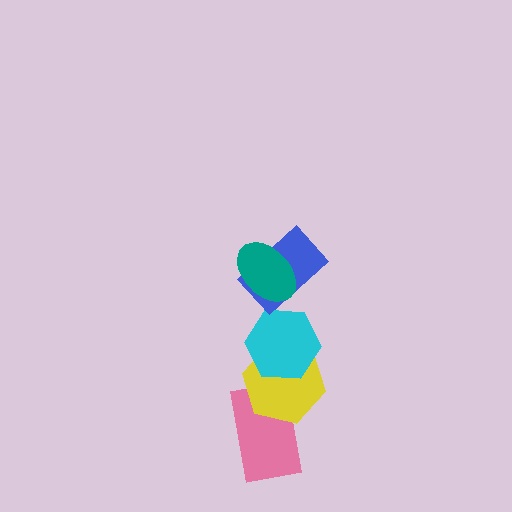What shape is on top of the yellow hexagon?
The cyan hexagon is on top of the yellow hexagon.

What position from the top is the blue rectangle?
The blue rectangle is 2nd from the top.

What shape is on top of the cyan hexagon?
The blue rectangle is on top of the cyan hexagon.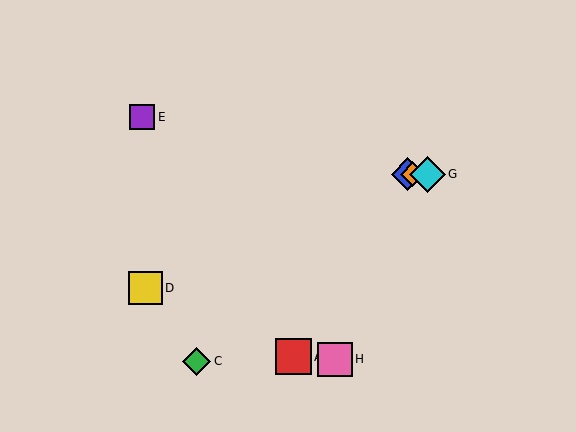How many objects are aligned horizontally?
3 objects (B, F, G) are aligned horizontally.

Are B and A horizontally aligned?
No, B is at y≈174 and A is at y≈357.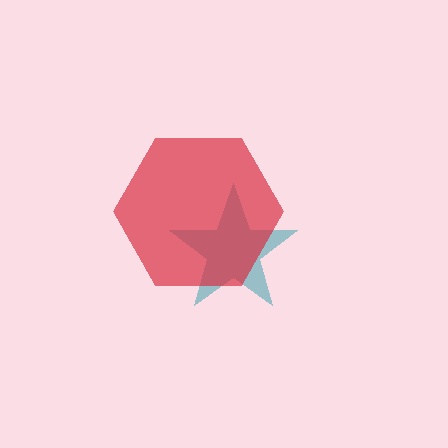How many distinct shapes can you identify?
There are 2 distinct shapes: a teal star, a red hexagon.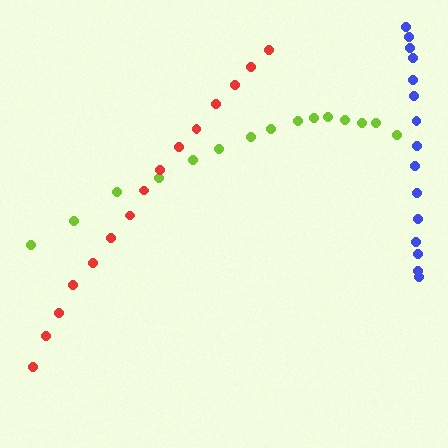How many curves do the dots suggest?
There are 3 distinct paths.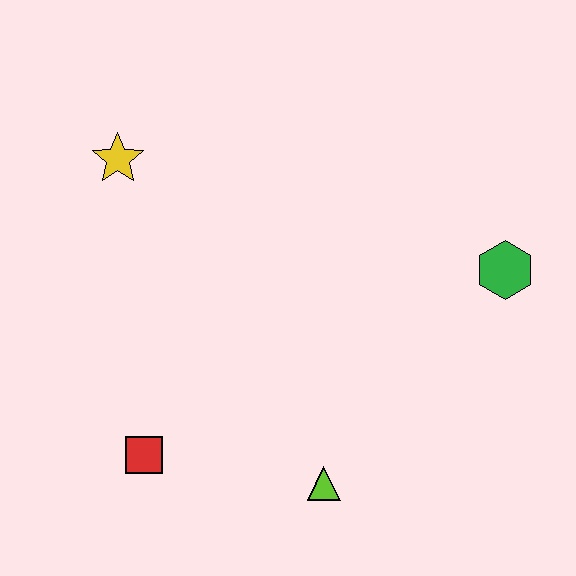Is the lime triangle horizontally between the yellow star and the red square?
No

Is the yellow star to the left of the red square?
Yes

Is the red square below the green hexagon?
Yes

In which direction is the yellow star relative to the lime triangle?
The yellow star is above the lime triangle.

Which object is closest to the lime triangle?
The red square is closest to the lime triangle.